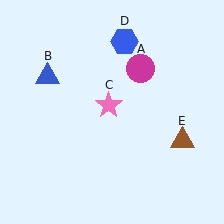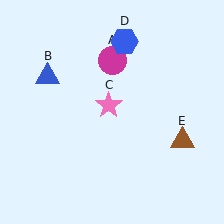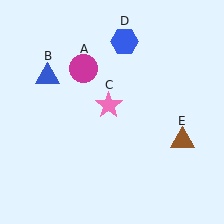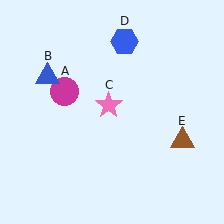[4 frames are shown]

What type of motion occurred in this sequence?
The magenta circle (object A) rotated counterclockwise around the center of the scene.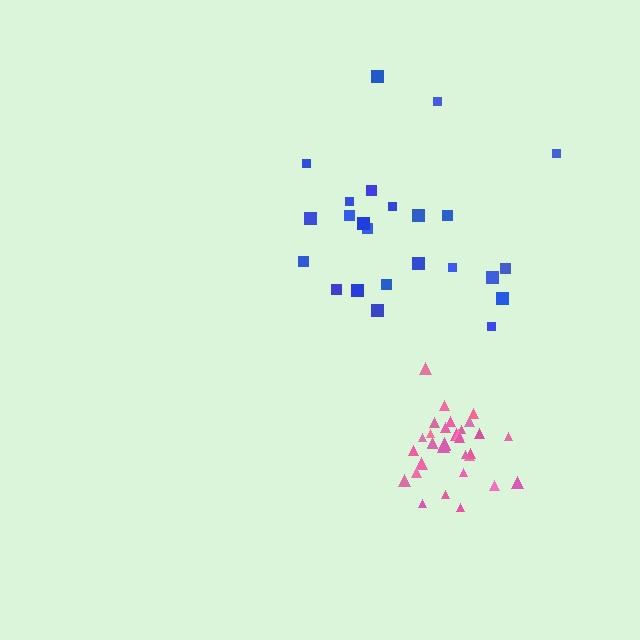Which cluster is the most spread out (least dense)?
Blue.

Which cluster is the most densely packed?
Pink.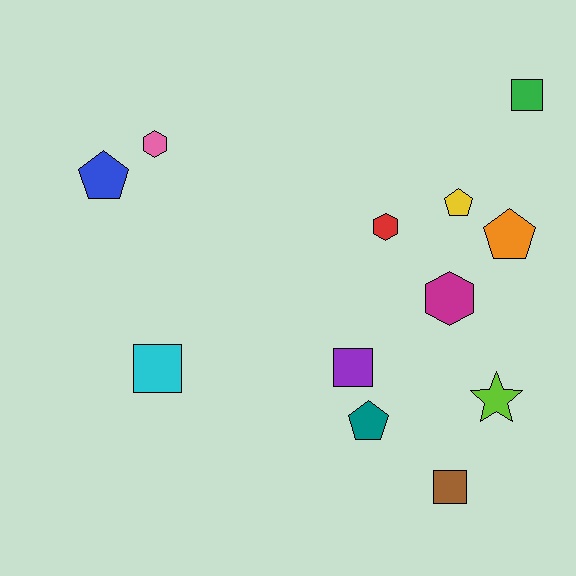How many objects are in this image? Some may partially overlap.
There are 12 objects.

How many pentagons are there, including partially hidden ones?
There are 4 pentagons.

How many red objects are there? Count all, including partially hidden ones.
There is 1 red object.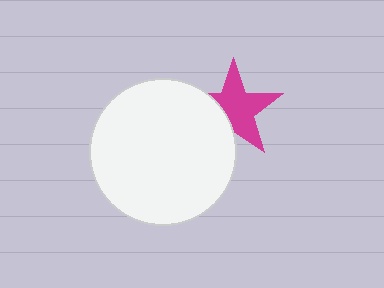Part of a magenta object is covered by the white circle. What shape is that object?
It is a star.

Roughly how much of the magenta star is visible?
Most of it is visible (roughly 68%).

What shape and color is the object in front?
The object in front is a white circle.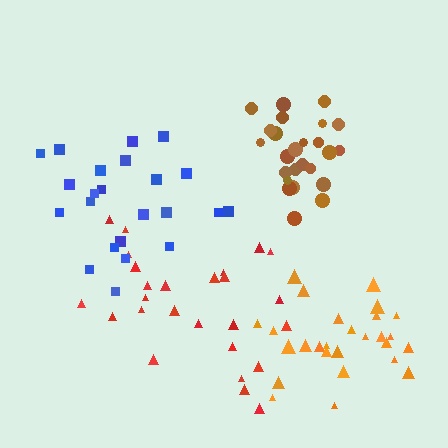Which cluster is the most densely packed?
Brown.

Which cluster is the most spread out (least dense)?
Red.